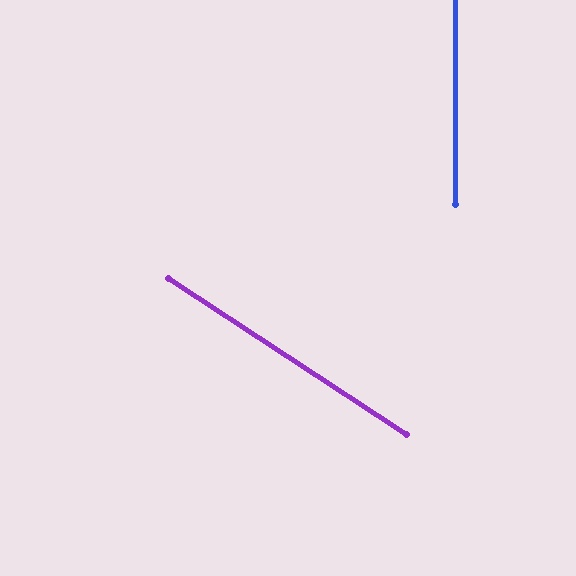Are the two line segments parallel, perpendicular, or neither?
Neither parallel nor perpendicular — they differ by about 57°.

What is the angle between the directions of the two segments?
Approximately 57 degrees.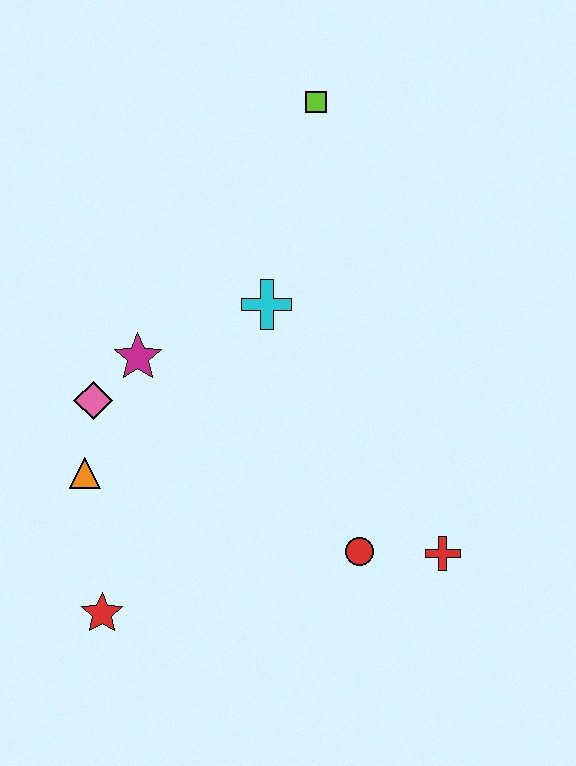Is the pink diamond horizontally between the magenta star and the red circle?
No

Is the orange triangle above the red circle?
Yes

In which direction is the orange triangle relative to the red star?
The orange triangle is above the red star.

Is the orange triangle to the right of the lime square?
No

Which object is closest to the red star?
The orange triangle is closest to the red star.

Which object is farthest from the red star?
The lime square is farthest from the red star.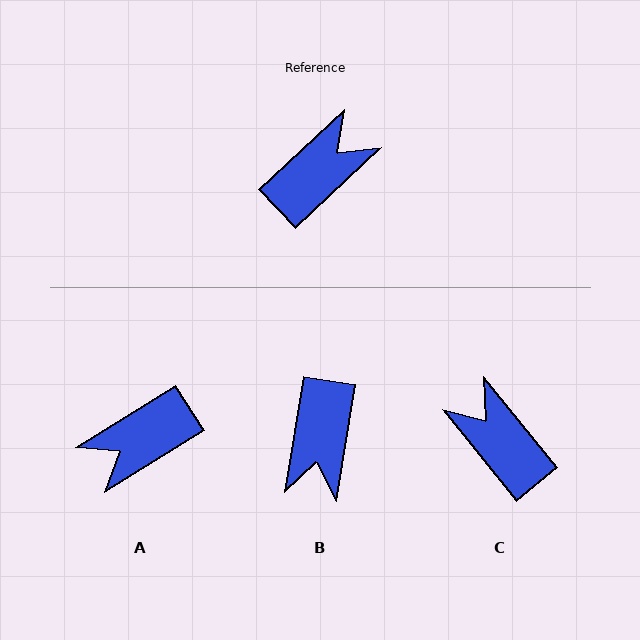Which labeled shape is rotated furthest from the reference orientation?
A, about 169 degrees away.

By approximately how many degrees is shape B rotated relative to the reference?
Approximately 143 degrees clockwise.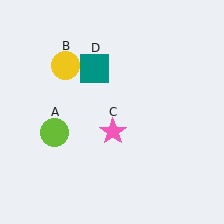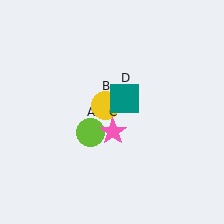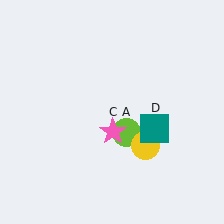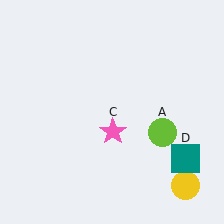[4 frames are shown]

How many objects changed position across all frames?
3 objects changed position: lime circle (object A), yellow circle (object B), teal square (object D).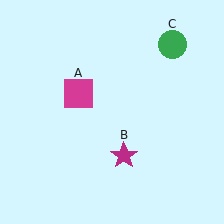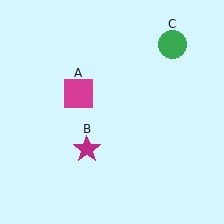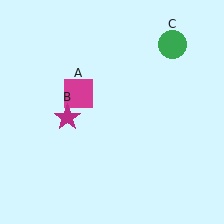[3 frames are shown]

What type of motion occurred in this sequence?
The magenta star (object B) rotated clockwise around the center of the scene.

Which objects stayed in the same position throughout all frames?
Magenta square (object A) and green circle (object C) remained stationary.